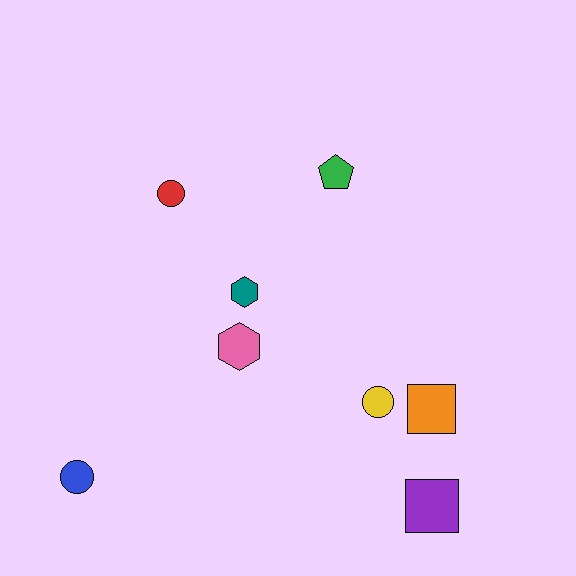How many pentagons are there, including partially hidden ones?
There is 1 pentagon.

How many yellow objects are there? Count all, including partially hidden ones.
There is 1 yellow object.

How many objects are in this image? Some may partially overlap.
There are 8 objects.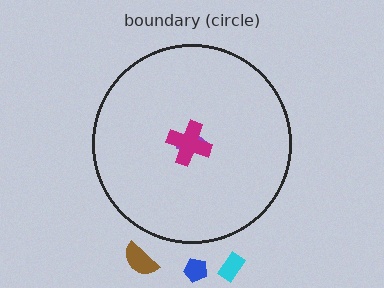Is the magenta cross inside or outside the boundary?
Inside.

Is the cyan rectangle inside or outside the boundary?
Outside.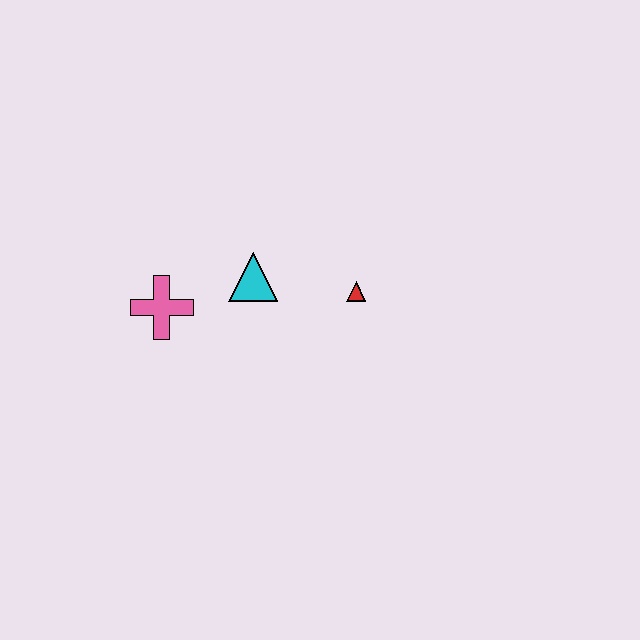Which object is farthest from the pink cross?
The red triangle is farthest from the pink cross.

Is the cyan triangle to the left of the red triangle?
Yes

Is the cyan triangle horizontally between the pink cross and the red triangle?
Yes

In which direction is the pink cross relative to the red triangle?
The pink cross is to the left of the red triangle.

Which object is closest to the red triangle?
The cyan triangle is closest to the red triangle.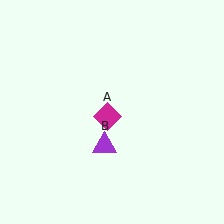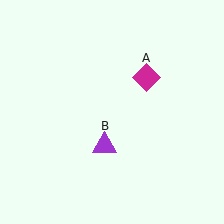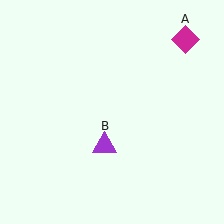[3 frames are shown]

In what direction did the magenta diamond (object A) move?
The magenta diamond (object A) moved up and to the right.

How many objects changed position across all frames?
1 object changed position: magenta diamond (object A).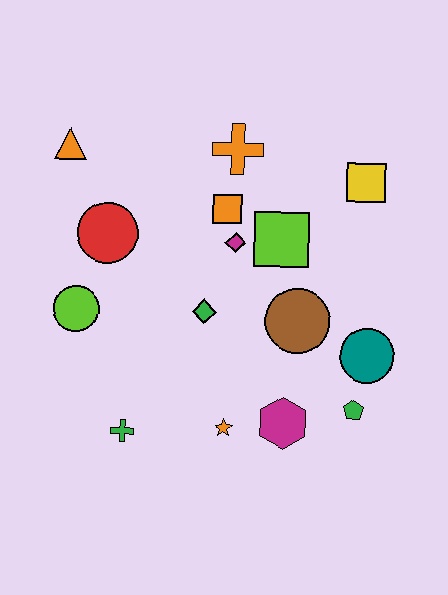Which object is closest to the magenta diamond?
The orange square is closest to the magenta diamond.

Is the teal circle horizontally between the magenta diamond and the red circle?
No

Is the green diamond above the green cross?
Yes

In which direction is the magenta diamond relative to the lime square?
The magenta diamond is to the left of the lime square.